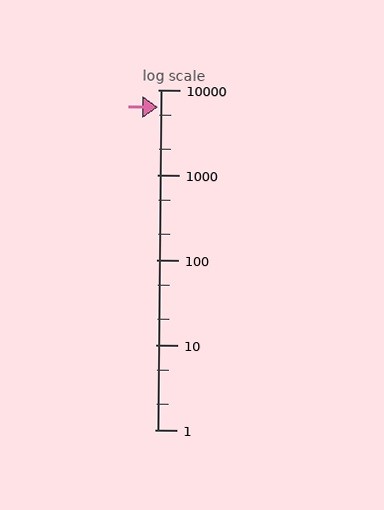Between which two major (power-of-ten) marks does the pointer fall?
The pointer is between 1000 and 10000.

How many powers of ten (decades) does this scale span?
The scale spans 4 decades, from 1 to 10000.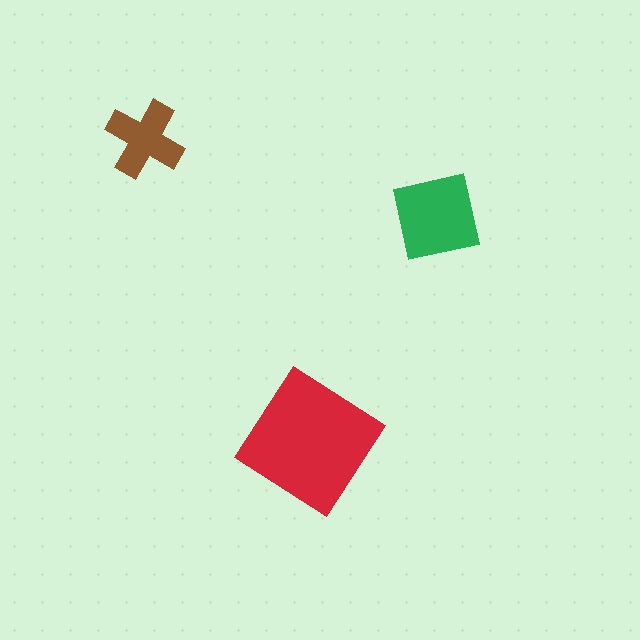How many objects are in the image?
There are 3 objects in the image.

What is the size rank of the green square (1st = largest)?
2nd.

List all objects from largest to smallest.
The red diamond, the green square, the brown cross.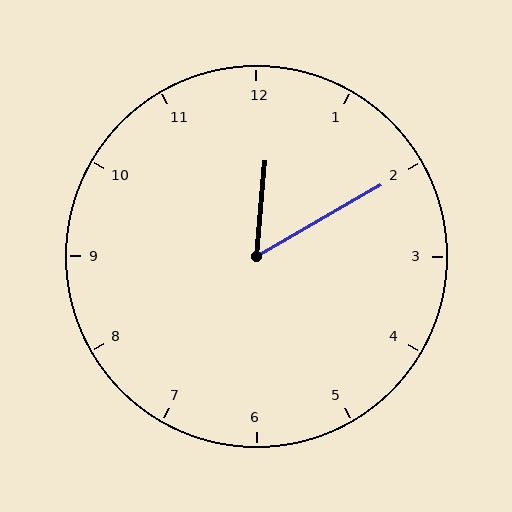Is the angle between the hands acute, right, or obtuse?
It is acute.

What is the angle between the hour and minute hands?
Approximately 55 degrees.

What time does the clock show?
12:10.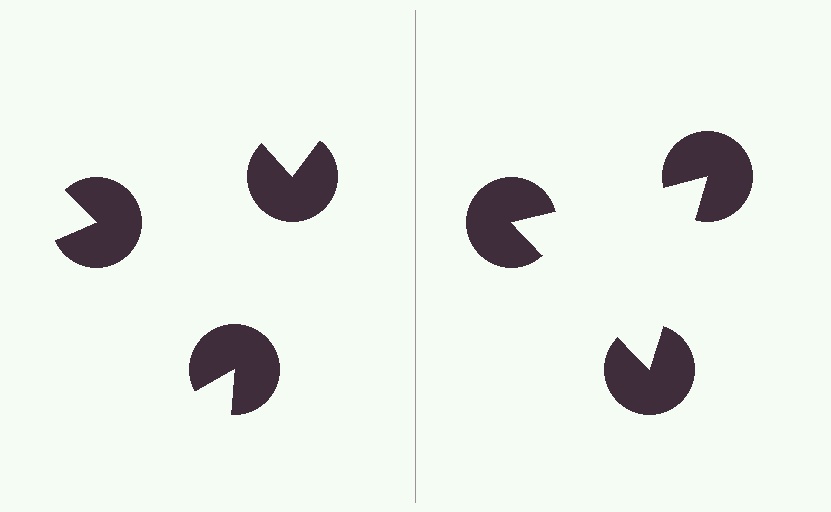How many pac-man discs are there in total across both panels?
6 — 3 on each side.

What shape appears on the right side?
An illusory triangle.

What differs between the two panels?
The pac-man discs are positioned identically on both sides; only the wedge orientations differ. On the right they align to a triangle; on the left they are misaligned.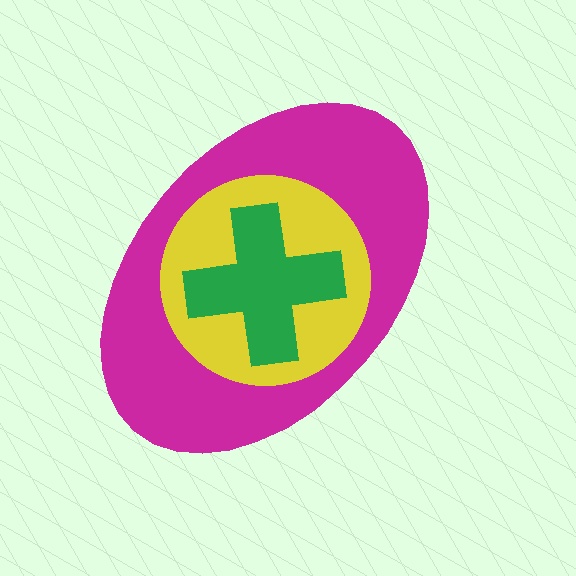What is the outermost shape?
The magenta ellipse.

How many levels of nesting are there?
3.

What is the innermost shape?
The green cross.